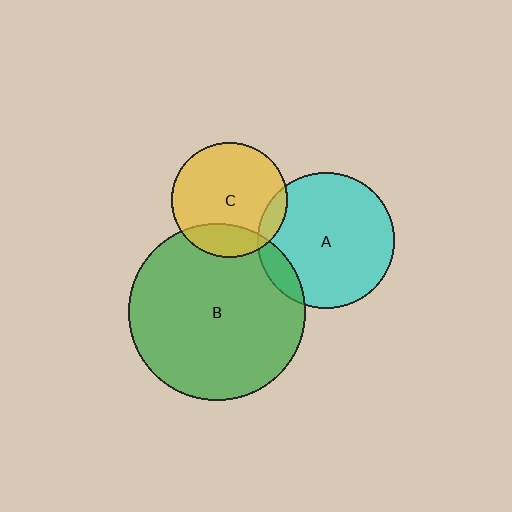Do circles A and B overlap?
Yes.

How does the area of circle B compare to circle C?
Approximately 2.4 times.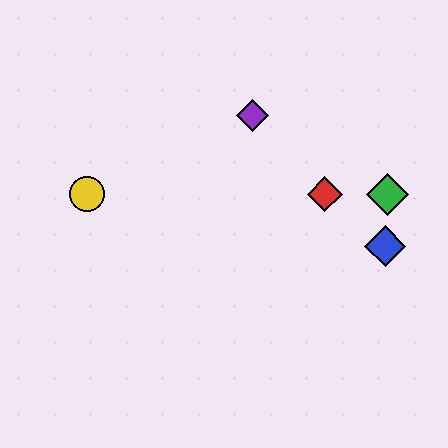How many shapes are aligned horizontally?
3 shapes (the red diamond, the green diamond, the yellow circle) are aligned horizontally.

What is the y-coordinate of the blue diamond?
The blue diamond is at y≈246.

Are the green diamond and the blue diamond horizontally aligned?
No, the green diamond is at y≈194 and the blue diamond is at y≈246.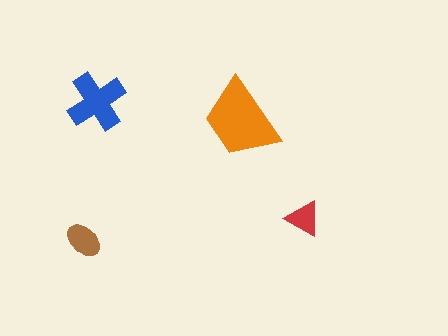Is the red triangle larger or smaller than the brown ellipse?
Smaller.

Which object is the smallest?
The red triangle.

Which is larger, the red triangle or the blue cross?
The blue cross.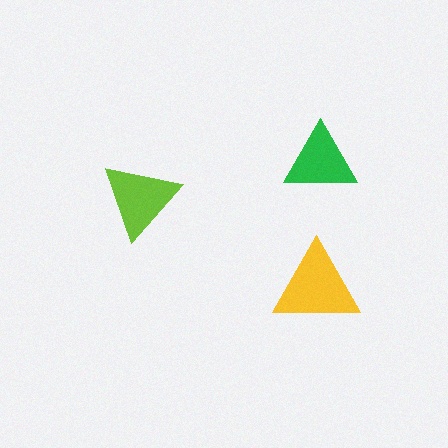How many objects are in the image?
There are 3 objects in the image.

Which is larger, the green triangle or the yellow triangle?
The yellow one.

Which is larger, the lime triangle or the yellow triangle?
The yellow one.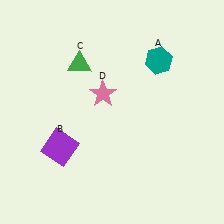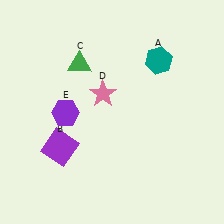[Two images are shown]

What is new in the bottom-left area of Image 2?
A purple hexagon (E) was added in the bottom-left area of Image 2.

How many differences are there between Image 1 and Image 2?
There is 1 difference between the two images.